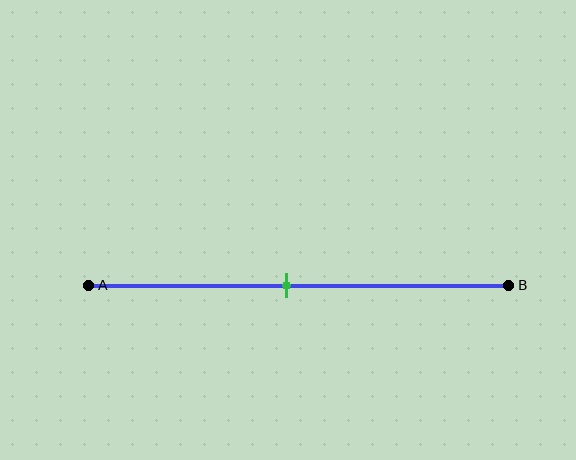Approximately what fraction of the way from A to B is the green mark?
The green mark is approximately 45% of the way from A to B.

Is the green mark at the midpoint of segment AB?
Yes, the mark is approximately at the midpoint.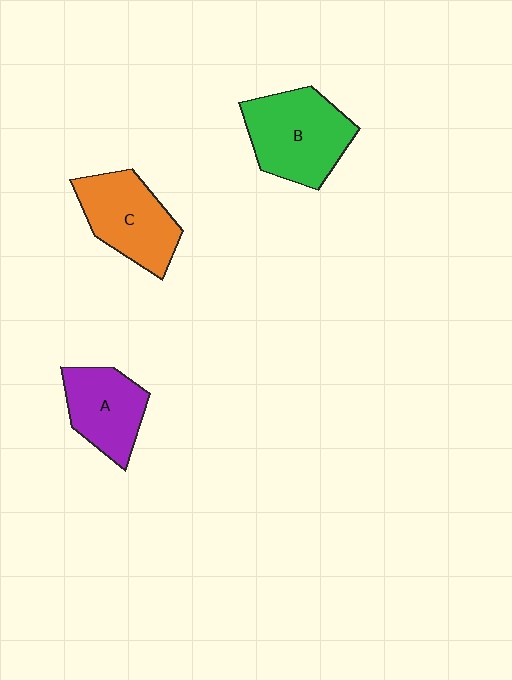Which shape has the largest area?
Shape B (green).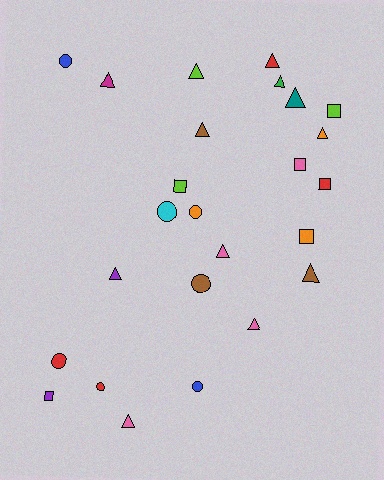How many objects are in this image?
There are 25 objects.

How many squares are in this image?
There are 6 squares.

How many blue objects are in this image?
There are 2 blue objects.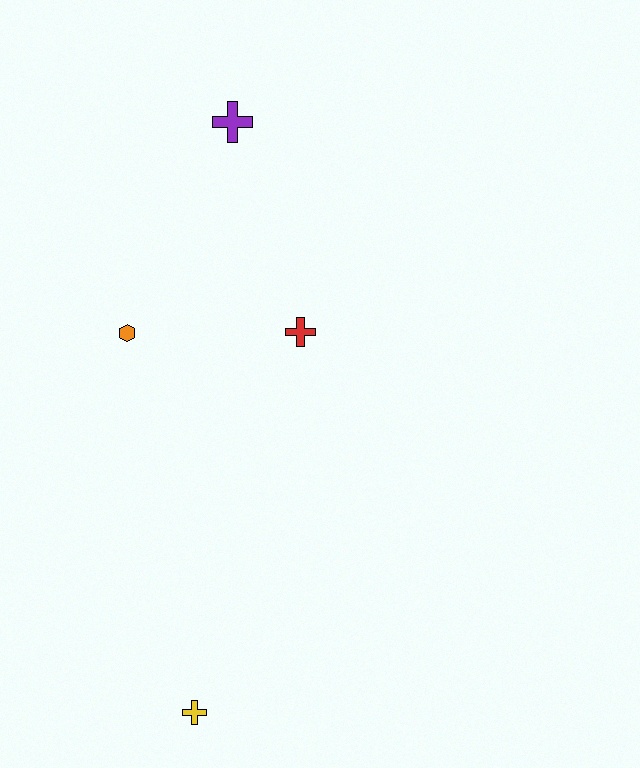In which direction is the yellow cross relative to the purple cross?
The yellow cross is below the purple cross.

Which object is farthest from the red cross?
The yellow cross is farthest from the red cross.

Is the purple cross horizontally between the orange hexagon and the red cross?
Yes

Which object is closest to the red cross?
The orange hexagon is closest to the red cross.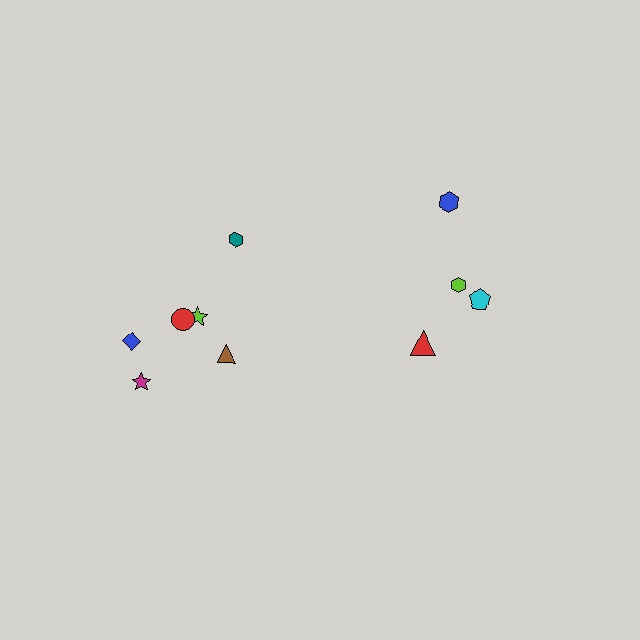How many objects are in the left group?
There are 6 objects.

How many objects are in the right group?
There are 4 objects.